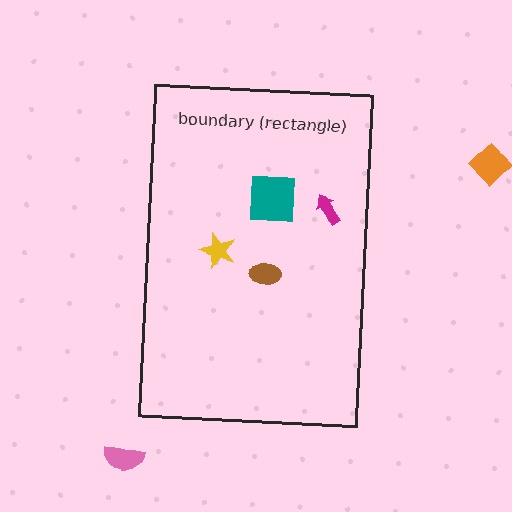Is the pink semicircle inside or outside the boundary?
Outside.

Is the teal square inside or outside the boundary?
Inside.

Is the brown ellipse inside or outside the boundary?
Inside.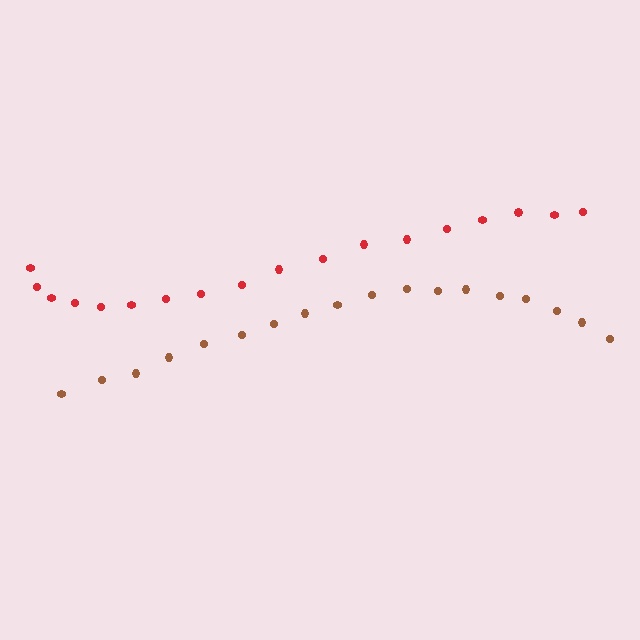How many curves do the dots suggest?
There are 2 distinct paths.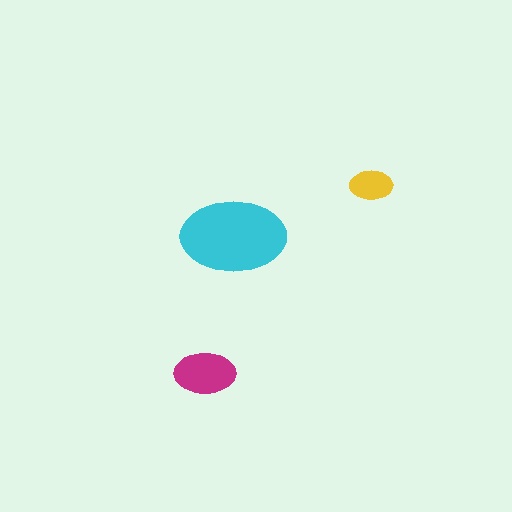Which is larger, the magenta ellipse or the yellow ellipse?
The magenta one.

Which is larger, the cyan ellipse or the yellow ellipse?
The cyan one.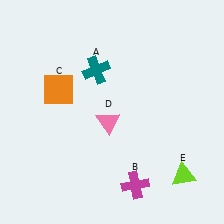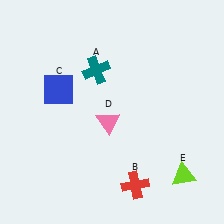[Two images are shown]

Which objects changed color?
B changed from magenta to red. C changed from orange to blue.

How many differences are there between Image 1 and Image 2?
There are 2 differences between the two images.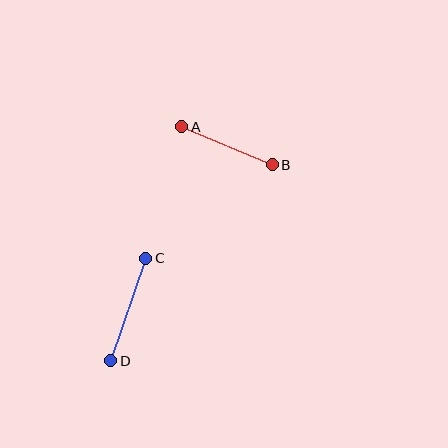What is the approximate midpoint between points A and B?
The midpoint is at approximately (227, 146) pixels.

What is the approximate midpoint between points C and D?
The midpoint is at approximately (128, 309) pixels.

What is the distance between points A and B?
The distance is approximately 98 pixels.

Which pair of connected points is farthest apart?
Points C and D are farthest apart.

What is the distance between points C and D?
The distance is approximately 108 pixels.